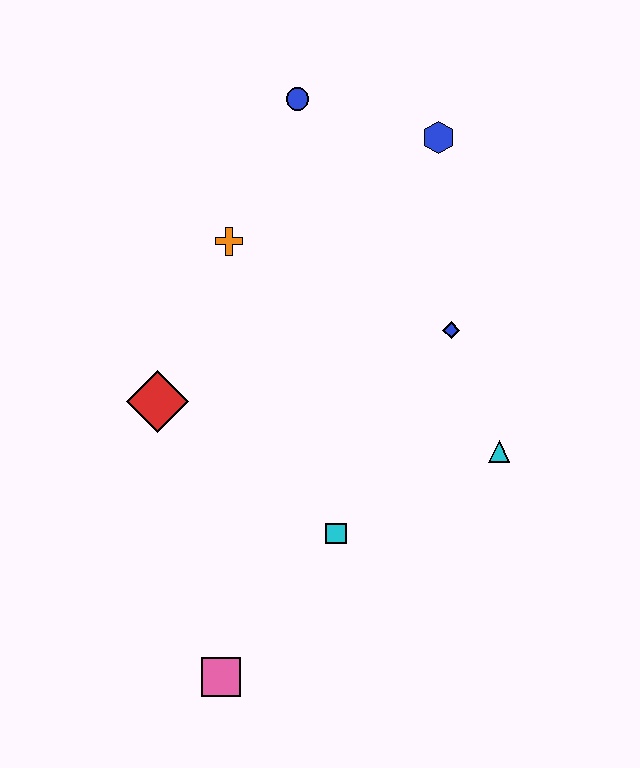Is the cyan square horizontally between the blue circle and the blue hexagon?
Yes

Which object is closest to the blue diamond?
The cyan triangle is closest to the blue diamond.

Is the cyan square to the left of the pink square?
No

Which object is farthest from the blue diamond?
The pink square is farthest from the blue diamond.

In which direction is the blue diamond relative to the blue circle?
The blue diamond is below the blue circle.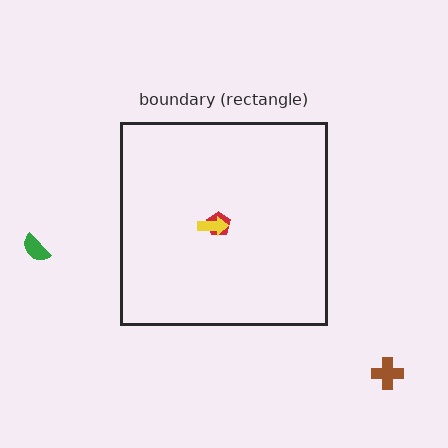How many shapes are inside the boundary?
2 inside, 2 outside.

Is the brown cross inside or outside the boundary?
Outside.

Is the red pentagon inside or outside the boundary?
Inside.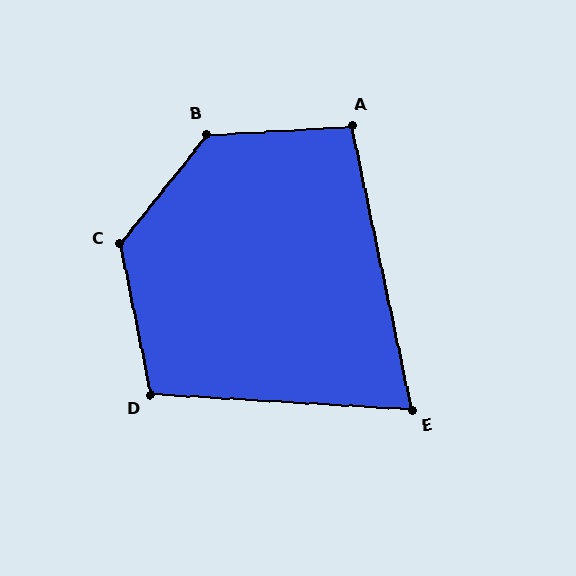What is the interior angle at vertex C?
Approximately 130 degrees (obtuse).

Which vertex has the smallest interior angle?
E, at approximately 75 degrees.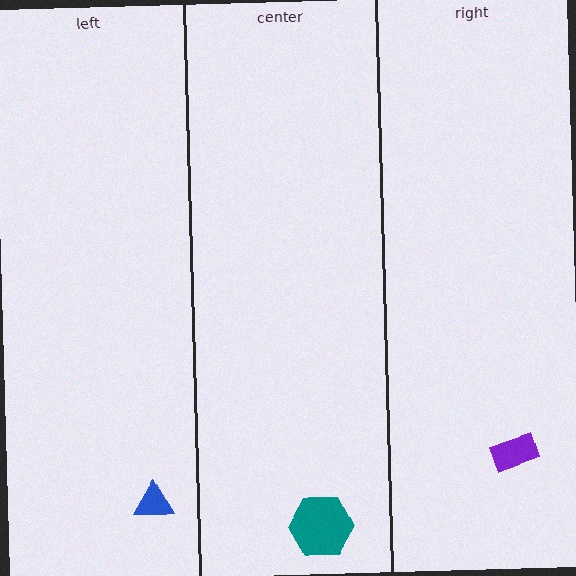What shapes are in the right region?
The purple rectangle.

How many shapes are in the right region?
1.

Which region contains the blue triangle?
The left region.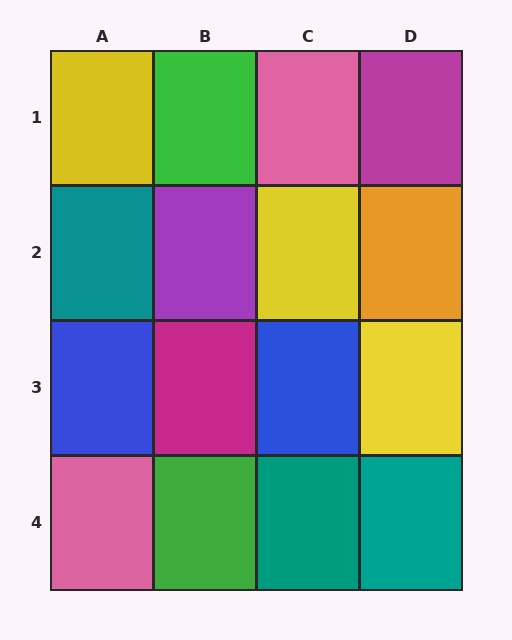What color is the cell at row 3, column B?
Magenta.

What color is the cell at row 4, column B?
Green.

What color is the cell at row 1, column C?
Pink.